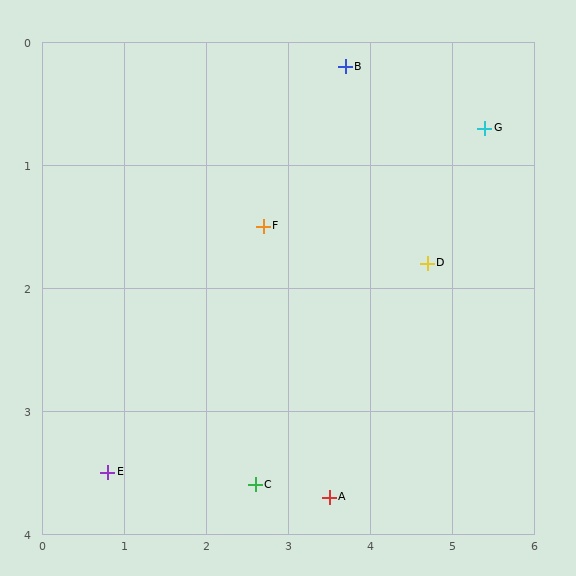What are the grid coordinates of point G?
Point G is at approximately (5.4, 0.7).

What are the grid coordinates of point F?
Point F is at approximately (2.7, 1.5).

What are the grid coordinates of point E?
Point E is at approximately (0.8, 3.5).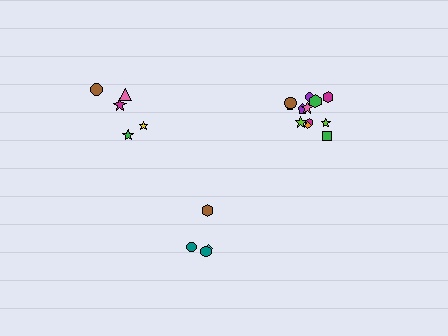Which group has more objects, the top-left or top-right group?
The top-right group.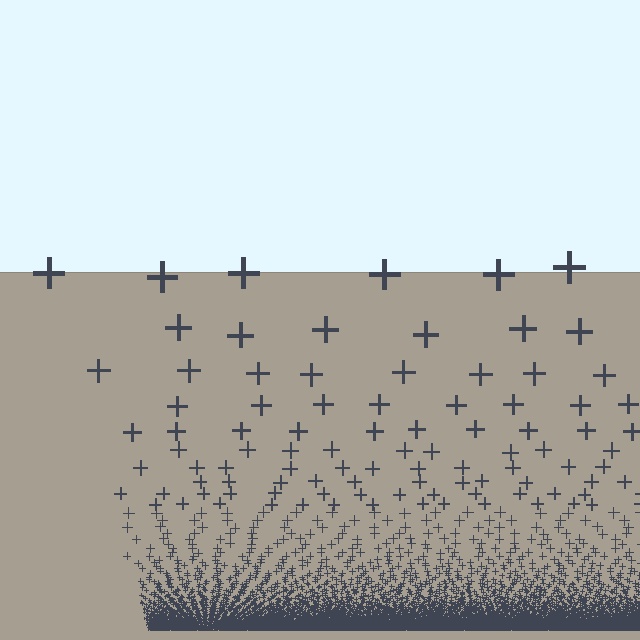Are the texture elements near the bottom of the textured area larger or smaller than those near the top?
Smaller. The gradient is inverted — elements near the bottom are smaller and denser.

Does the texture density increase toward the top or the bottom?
Density increases toward the bottom.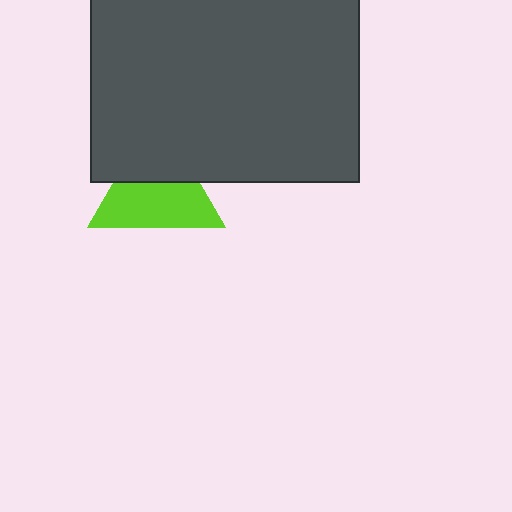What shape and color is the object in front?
The object in front is a dark gray rectangle.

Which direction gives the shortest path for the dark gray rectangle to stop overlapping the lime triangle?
Moving up gives the shortest separation.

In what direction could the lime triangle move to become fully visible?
The lime triangle could move down. That would shift it out from behind the dark gray rectangle entirely.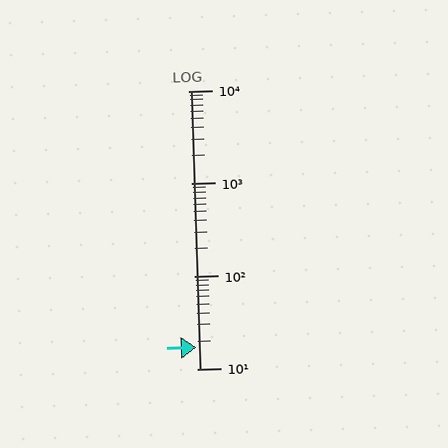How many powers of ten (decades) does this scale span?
The scale spans 3 decades, from 10 to 10000.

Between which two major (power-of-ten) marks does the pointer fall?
The pointer is between 10 and 100.